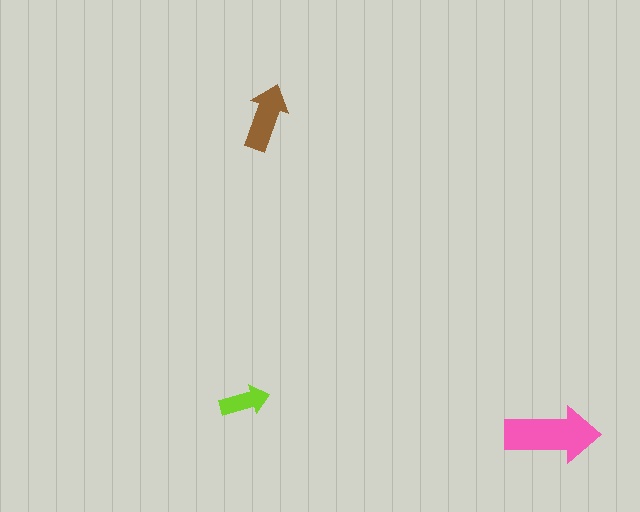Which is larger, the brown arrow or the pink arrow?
The pink one.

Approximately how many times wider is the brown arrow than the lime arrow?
About 1.5 times wider.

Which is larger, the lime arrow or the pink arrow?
The pink one.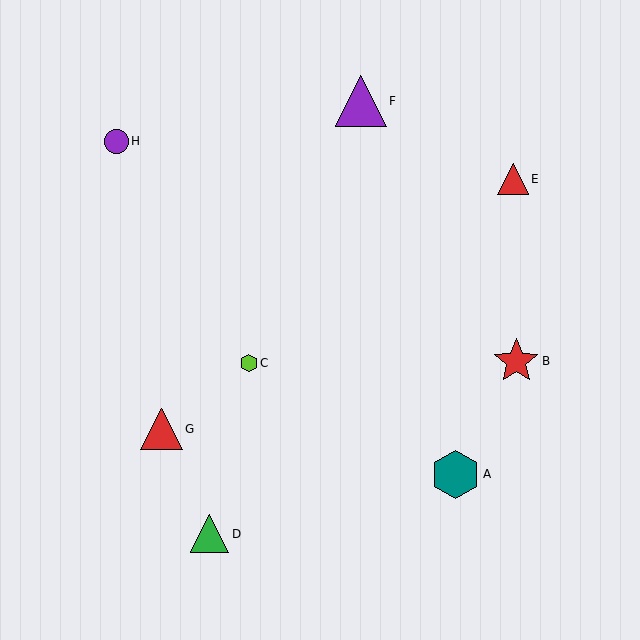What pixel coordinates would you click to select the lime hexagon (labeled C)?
Click at (249, 363) to select the lime hexagon C.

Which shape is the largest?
The purple triangle (labeled F) is the largest.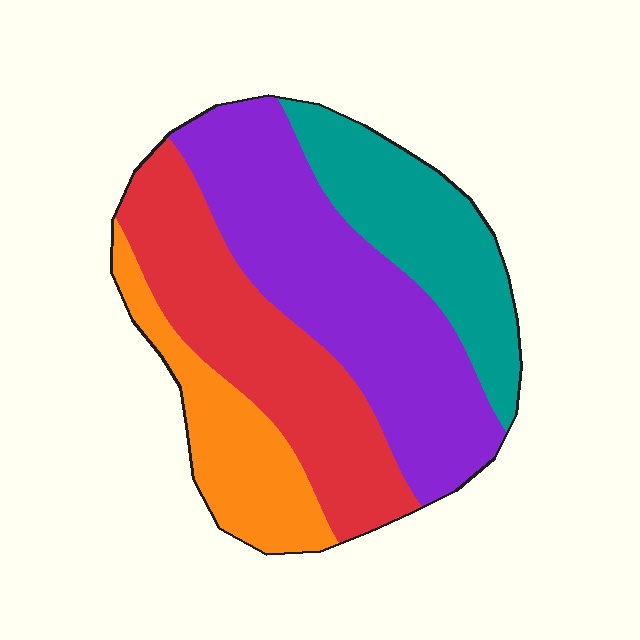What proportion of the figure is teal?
Teal covers around 20% of the figure.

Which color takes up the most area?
Purple, at roughly 35%.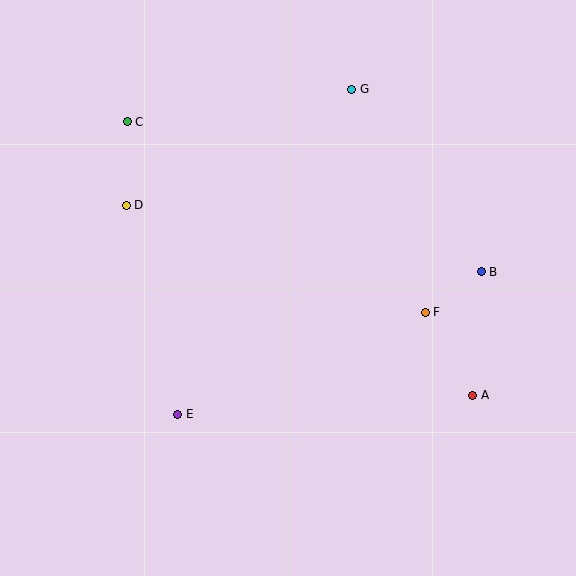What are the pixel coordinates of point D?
Point D is at (126, 205).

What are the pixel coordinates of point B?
Point B is at (481, 272).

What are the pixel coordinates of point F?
Point F is at (425, 312).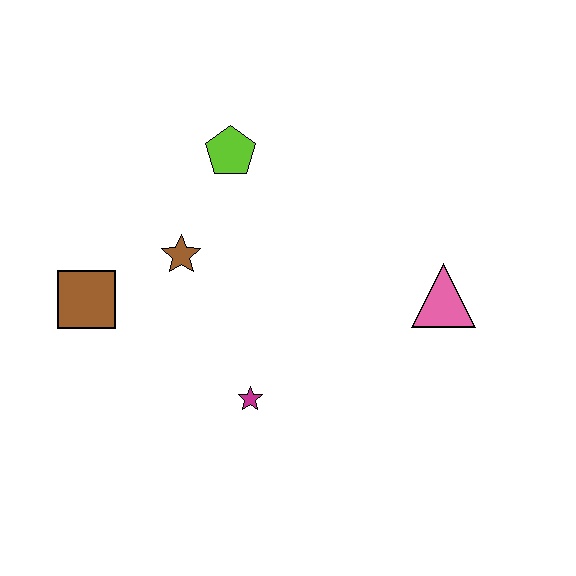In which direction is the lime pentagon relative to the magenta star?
The lime pentagon is above the magenta star.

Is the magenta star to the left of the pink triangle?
Yes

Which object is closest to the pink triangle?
The magenta star is closest to the pink triangle.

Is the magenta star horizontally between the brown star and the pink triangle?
Yes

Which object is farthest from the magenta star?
The lime pentagon is farthest from the magenta star.